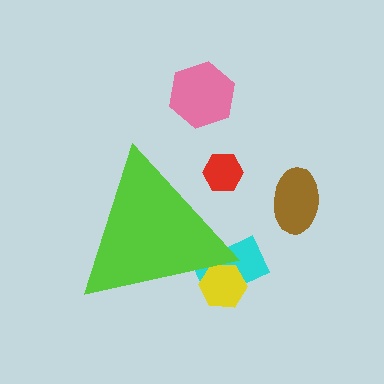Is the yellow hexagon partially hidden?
Yes, the yellow hexagon is partially hidden behind the lime triangle.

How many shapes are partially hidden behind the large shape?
3 shapes are partially hidden.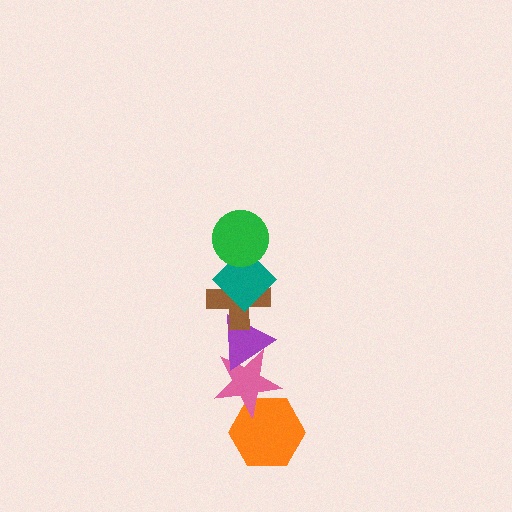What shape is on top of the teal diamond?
The green circle is on top of the teal diamond.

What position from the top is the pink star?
The pink star is 5th from the top.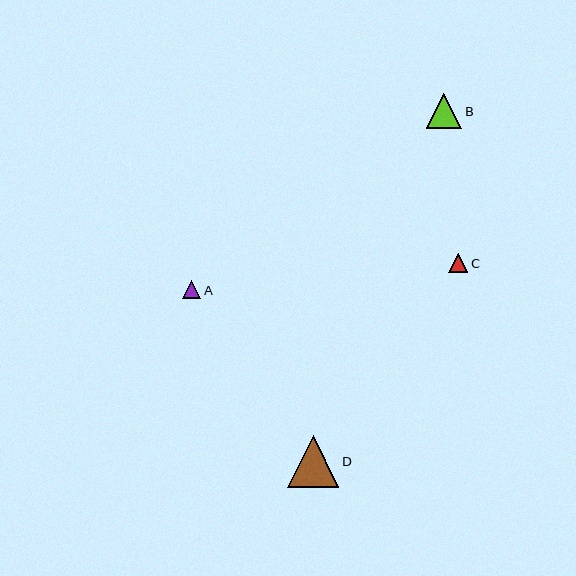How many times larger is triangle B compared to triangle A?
Triangle B is approximately 2.0 times the size of triangle A.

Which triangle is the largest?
Triangle D is the largest with a size of approximately 52 pixels.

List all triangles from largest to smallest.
From largest to smallest: D, B, C, A.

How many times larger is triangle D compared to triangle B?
Triangle D is approximately 1.5 times the size of triangle B.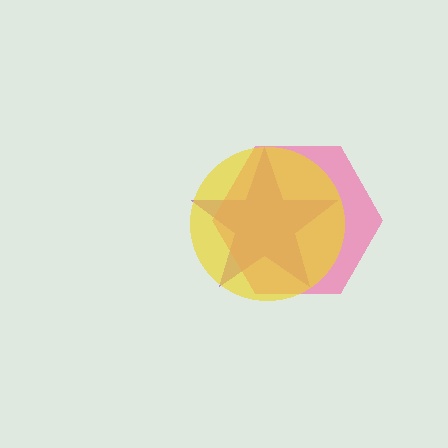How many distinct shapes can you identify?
There are 3 distinct shapes: a purple star, a pink hexagon, a yellow circle.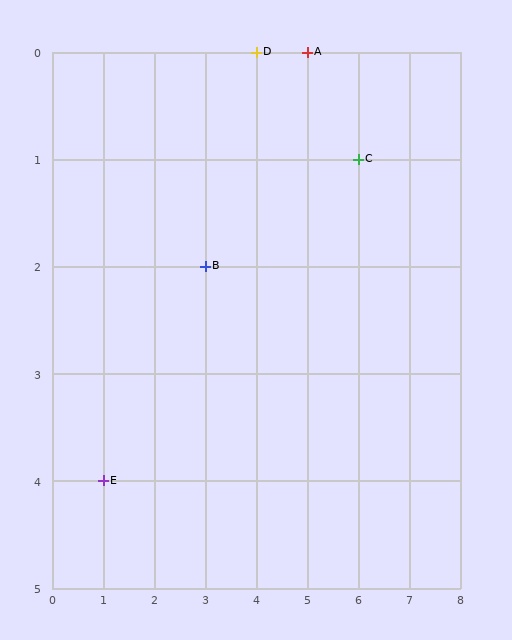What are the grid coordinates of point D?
Point D is at grid coordinates (4, 0).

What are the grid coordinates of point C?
Point C is at grid coordinates (6, 1).